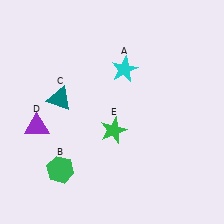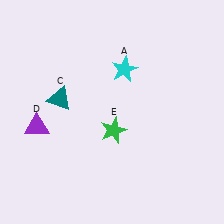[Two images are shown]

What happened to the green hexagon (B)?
The green hexagon (B) was removed in Image 2. It was in the bottom-left area of Image 1.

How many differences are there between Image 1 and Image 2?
There is 1 difference between the two images.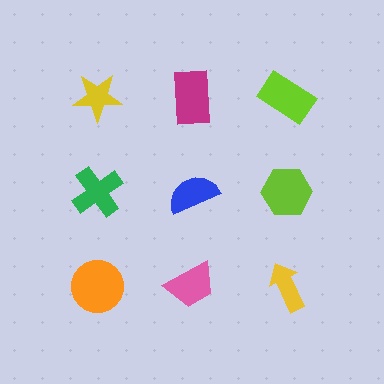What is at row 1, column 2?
A magenta rectangle.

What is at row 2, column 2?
A blue semicircle.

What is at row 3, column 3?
A yellow arrow.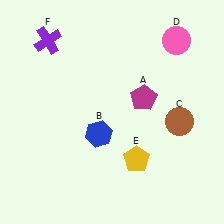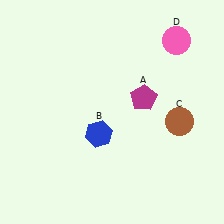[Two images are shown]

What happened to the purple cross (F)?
The purple cross (F) was removed in Image 2. It was in the top-left area of Image 1.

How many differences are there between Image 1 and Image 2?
There are 2 differences between the two images.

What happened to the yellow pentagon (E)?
The yellow pentagon (E) was removed in Image 2. It was in the bottom-right area of Image 1.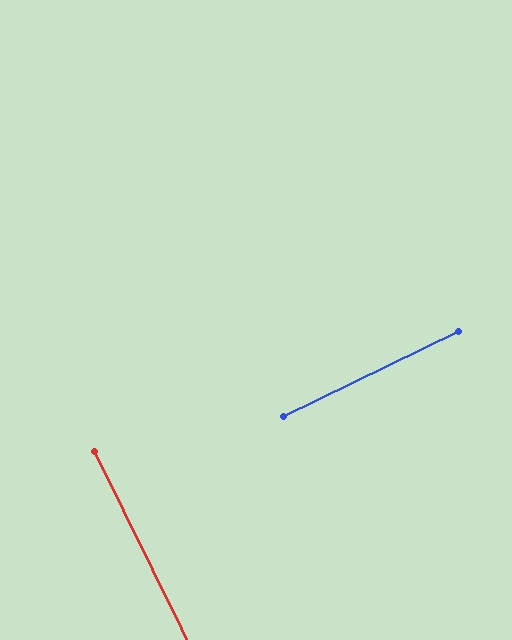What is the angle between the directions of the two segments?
Approximately 90 degrees.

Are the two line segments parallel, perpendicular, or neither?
Perpendicular — they meet at approximately 90°.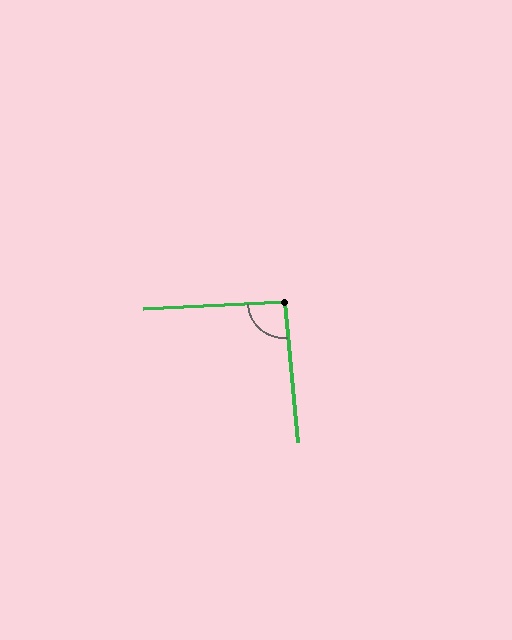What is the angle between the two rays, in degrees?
Approximately 93 degrees.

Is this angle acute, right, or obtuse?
It is approximately a right angle.